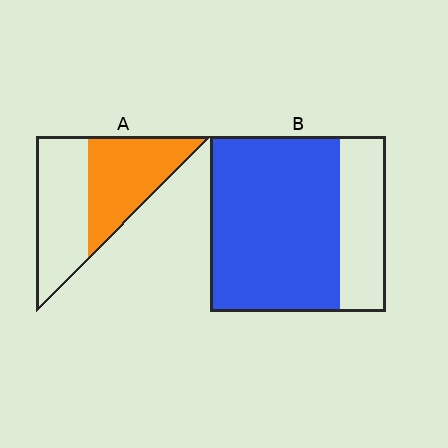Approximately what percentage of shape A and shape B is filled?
A is approximately 50% and B is approximately 75%.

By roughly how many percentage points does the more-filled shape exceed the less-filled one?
By roughly 25 percentage points (B over A).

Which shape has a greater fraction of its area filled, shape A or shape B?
Shape B.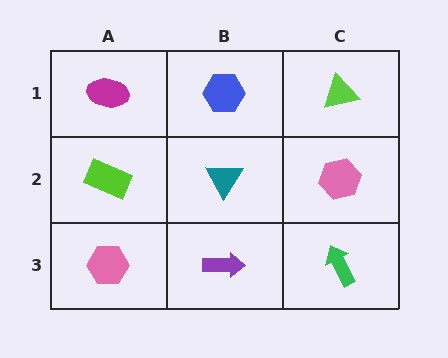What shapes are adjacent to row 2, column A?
A magenta ellipse (row 1, column A), a pink hexagon (row 3, column A), a teal triangle (row 2, column B).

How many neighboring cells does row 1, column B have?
3.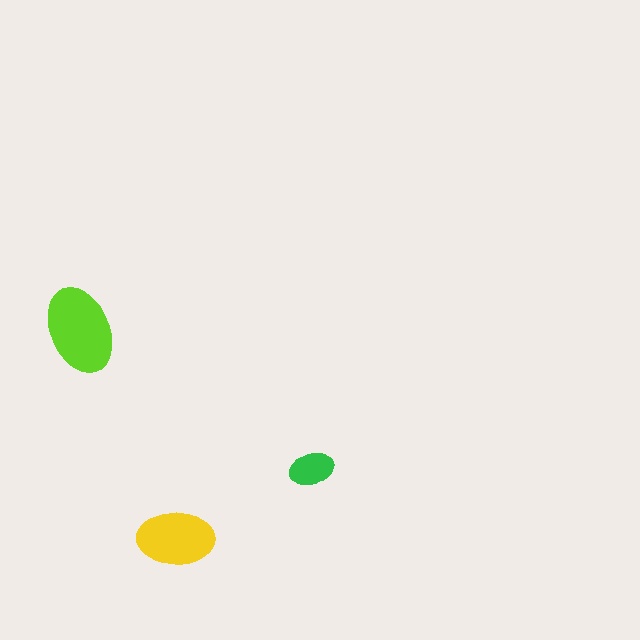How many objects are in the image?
There are 3 objects in the image.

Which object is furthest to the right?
The green ellipse is rightmost.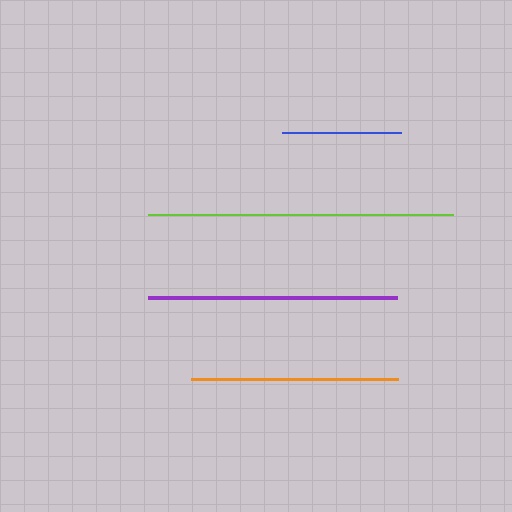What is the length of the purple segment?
The purple segment is approximately 249 pixels long.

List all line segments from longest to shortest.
From longest to shortest: lime, purple, orange, blue.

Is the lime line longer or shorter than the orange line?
The lime line is longer than the orange line.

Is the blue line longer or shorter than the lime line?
The lime line is longer than the blue line.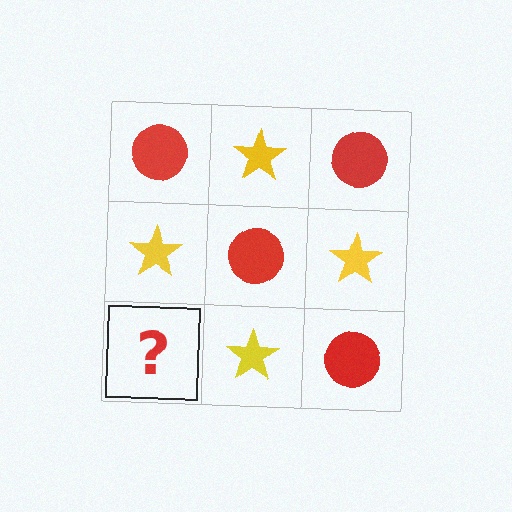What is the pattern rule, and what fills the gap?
The rule is that it alternates red circle and yellow star in a checkerboard pattern. The gap should be filled with a red circle.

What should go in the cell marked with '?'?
The missing cell should contain a red circle.